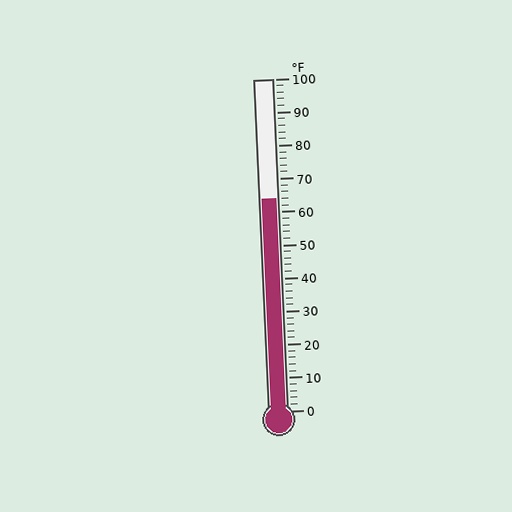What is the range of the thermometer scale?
The thermometer scale ranges from 0°F to 100°F.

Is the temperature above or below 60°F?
The temperature is above 60°F.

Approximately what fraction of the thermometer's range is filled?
The thermometer is filled to approximately 65% of its range.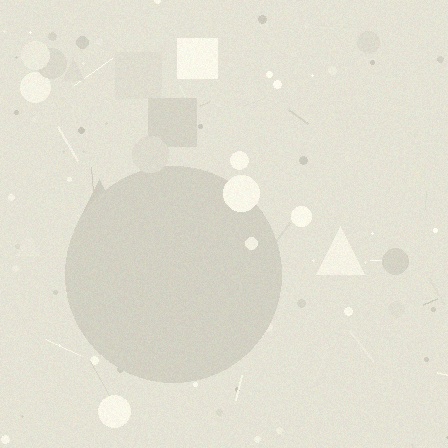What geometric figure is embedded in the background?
A circle is embedded in the background.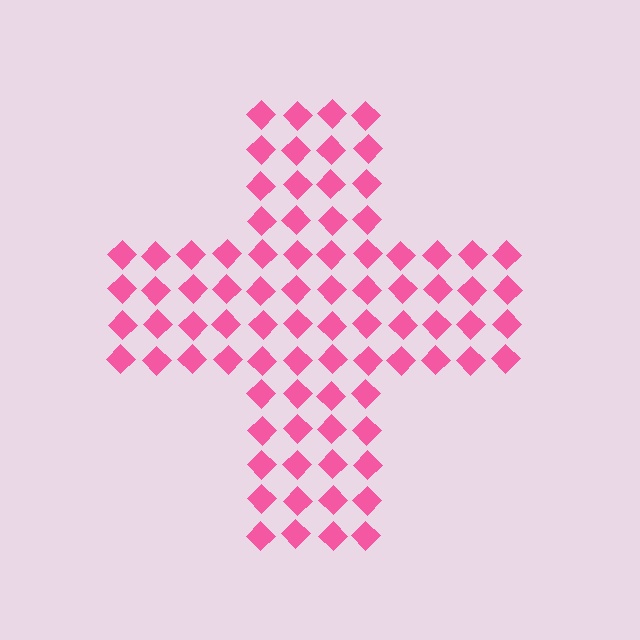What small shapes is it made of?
It is made of small diamonds.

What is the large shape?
The large shape is a cross.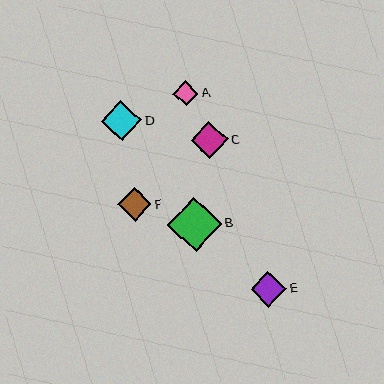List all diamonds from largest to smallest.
From largest to smallest: B, D, C, E, F, A.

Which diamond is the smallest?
Diamond A is the smallest with a size of approximately 25 pixels.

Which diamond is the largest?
Diamond B is the largest with a size of approximately 55 pixels.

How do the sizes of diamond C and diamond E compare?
Diamond C and diamond E are approximately the same size.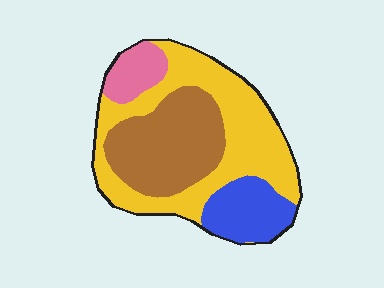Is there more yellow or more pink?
Yellow.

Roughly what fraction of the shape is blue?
Blue takes up about one sixth (1/6) of the shape.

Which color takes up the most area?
Yellow, at roughly 45%.